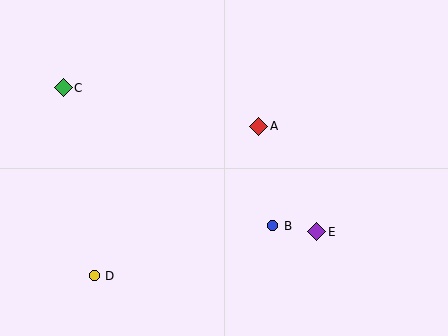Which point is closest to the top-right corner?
Point A is closest to the top-right corner.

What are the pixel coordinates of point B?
Point B is at (273, 226).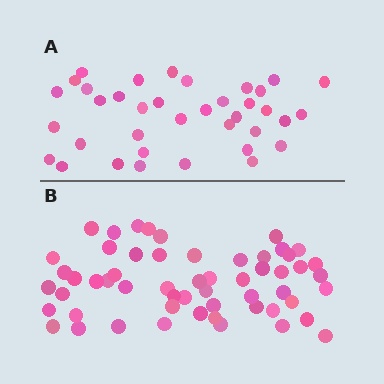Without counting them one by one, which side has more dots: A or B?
Region B (the bottom region) has more dots.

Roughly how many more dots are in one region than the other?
Region B has approximately 20 more dots than region A.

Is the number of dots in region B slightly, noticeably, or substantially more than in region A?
Region B has substantially more. The ratio is roughly 1.5 to 1.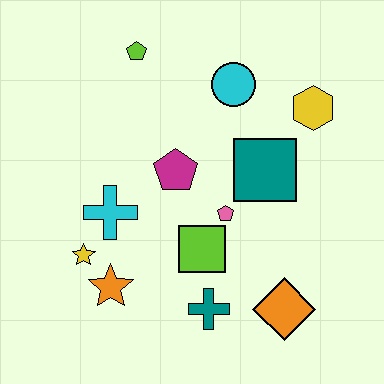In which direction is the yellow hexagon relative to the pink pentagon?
The yellow hexagon is above the pink pentagon.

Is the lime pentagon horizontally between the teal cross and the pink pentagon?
No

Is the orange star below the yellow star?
Yes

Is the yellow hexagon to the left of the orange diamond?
No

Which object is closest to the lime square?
The pink pentagon is closest to the lime square.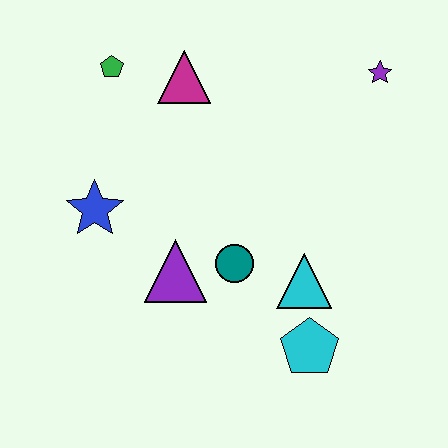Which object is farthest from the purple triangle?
The purple star is farthest from the purple triangle.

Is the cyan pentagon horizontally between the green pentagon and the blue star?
No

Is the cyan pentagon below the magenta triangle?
Yes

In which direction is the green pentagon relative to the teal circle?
The green pentagon is above the teal circle.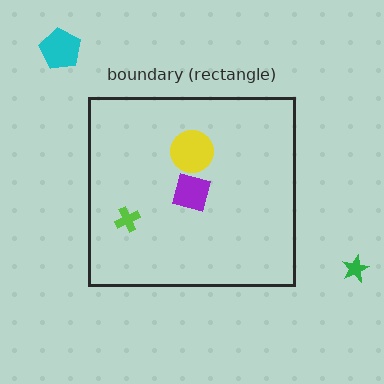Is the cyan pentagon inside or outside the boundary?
Outside.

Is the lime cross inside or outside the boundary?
Inside.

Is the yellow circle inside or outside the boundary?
Inside.